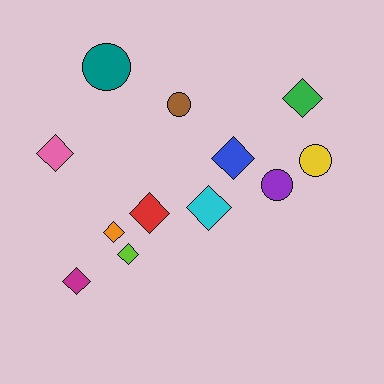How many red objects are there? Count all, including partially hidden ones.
There is 1 red object.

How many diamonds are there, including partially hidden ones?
There are 8 diamonds.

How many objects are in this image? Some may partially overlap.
There are 12 objects.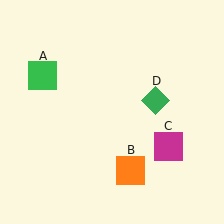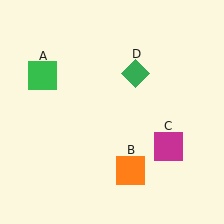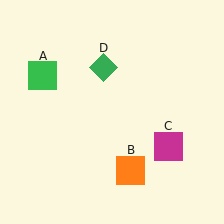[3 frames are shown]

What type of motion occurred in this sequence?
The green diamond (object D) rotated counterclockwise around the center of the scene.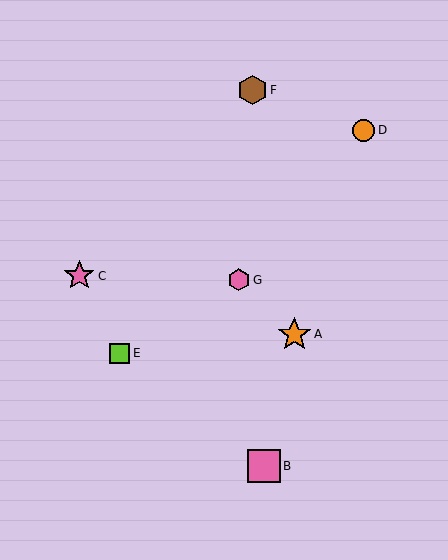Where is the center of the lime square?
The center of the lime square is at (119, 353).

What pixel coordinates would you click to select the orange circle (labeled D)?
Click at (364, 130) to select the orange circle D.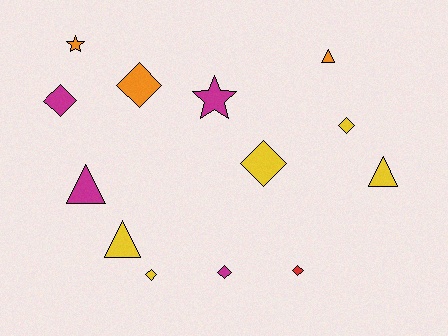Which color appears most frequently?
Yellow, with 5 objects.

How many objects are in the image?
There are 13 objects.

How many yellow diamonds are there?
There are 3 yellow diamonds.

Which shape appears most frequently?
Diamond, with 7 objects.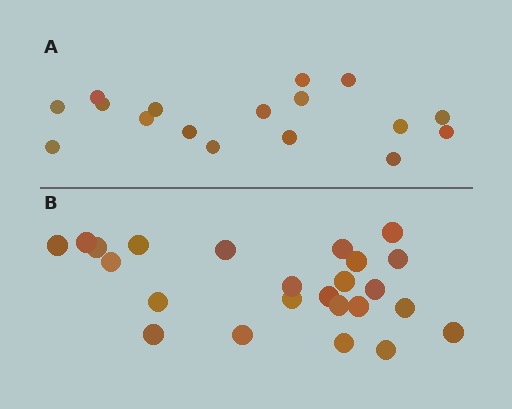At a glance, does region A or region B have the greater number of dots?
Region B (the bottom region) has more dots.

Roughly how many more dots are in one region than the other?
Region B has roughly 8 or so more dots than region A.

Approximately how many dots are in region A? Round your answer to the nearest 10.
About 20 dots. (The exact count is 17, which rounds to 20.)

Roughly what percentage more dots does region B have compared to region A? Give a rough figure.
About 40% more.